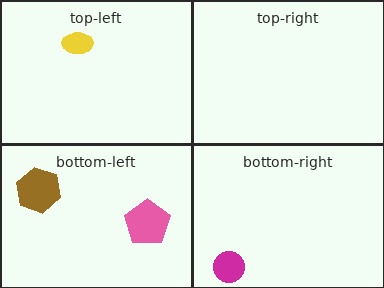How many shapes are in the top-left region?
1.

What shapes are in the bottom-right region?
The magenta circle.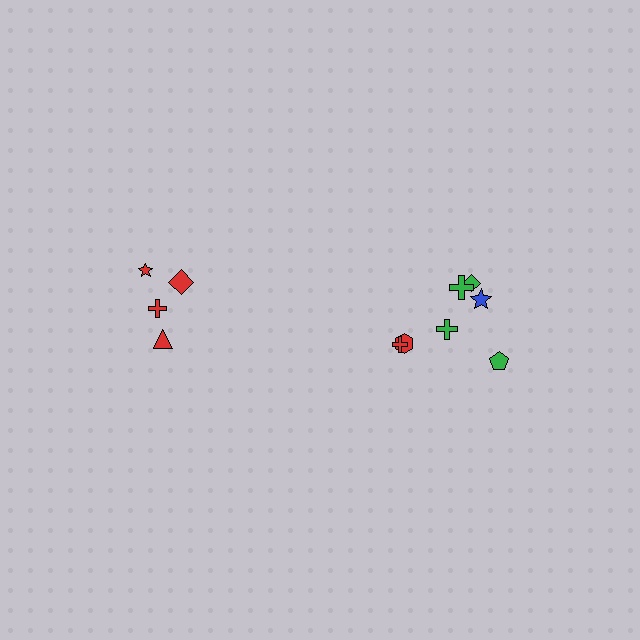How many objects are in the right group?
There are 7 objects.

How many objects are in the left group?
There are 4 objects.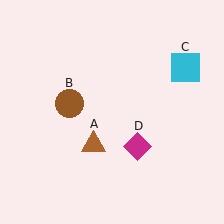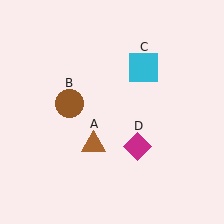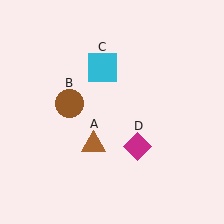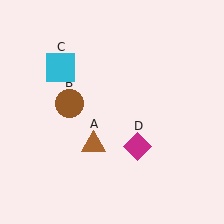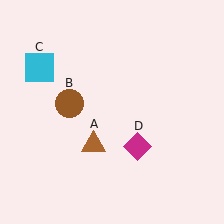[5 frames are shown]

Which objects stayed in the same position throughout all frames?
Brown triangle (object A) and brown circle (object B) and magenta diamond (object D) remained stationary.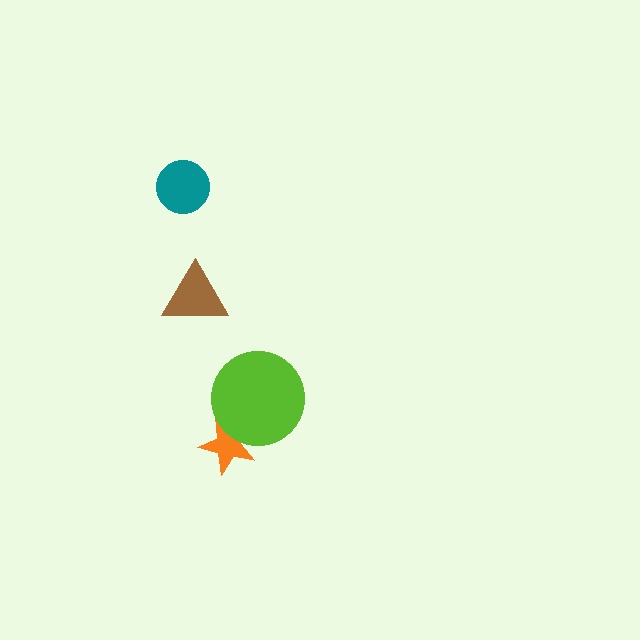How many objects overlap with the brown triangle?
0 objects overlap with the brown triangle.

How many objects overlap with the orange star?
1 object overlaps with the orange star.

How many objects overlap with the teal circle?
0 objects overlap with the teal circle.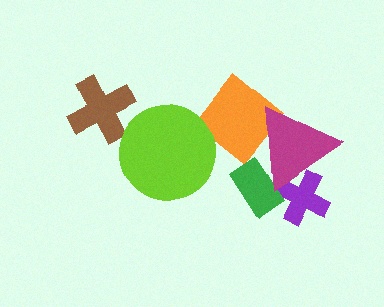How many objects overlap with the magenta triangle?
3 objects overlap with the magenta triangle.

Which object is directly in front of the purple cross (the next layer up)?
The green rectangle is directly in front of the purple cross.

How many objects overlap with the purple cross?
2 objects overlap with the purple cross.